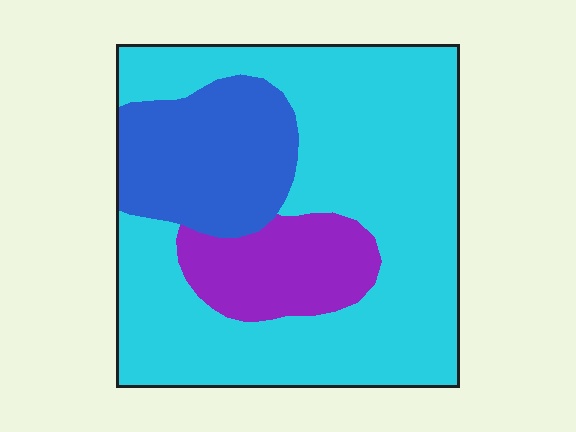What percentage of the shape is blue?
Blue takes up about one fifth (1/5) of the shape.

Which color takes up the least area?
Purple, at roughly 15%.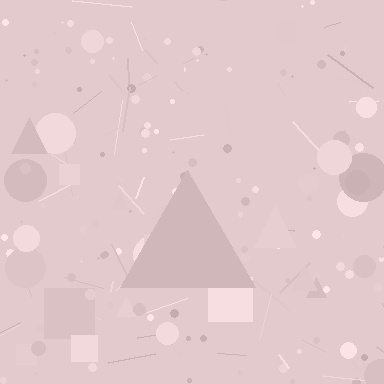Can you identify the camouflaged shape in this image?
The camouflaged shape is a triangle.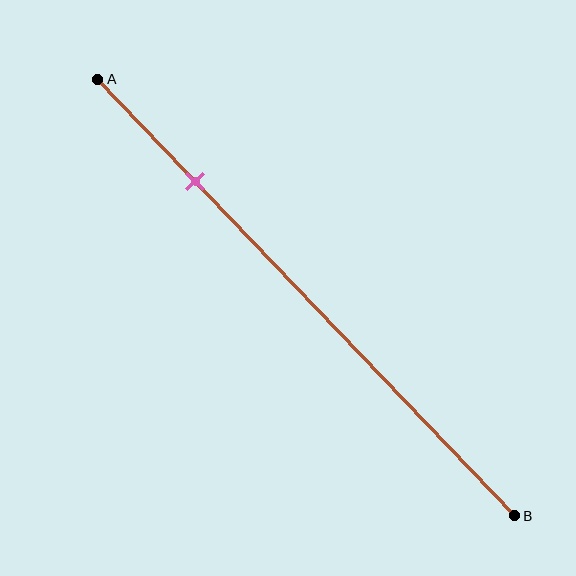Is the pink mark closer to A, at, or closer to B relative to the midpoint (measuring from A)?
The pink mark is closer to point A than the midpoint of segment AB.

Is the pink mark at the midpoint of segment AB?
No, the mark is at about 25% from A, not at the 50% midpoint.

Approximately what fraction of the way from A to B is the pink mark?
The pink mark is approximately 25% of the way from A to B.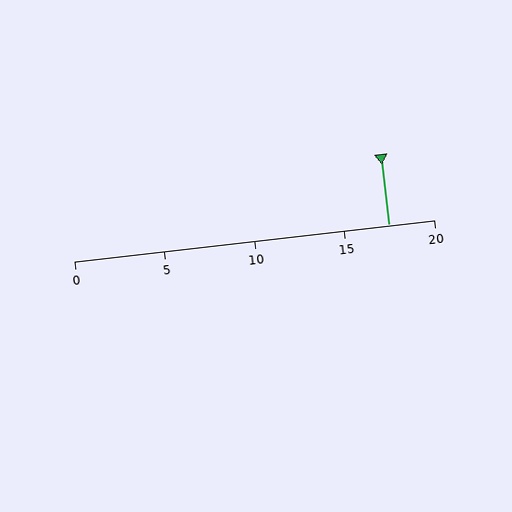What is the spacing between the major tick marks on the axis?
The major ticks are spaced 5 apart.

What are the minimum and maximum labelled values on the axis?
The axis runs from 0 to 20.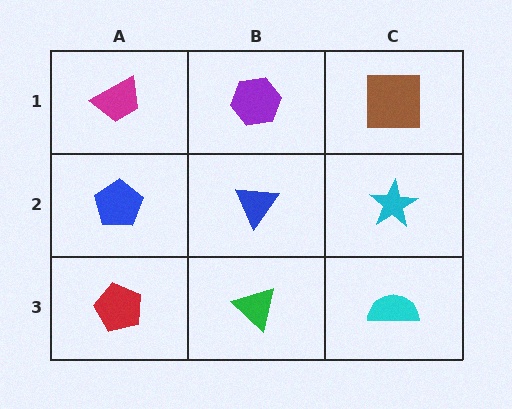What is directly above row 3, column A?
A blue pentagon.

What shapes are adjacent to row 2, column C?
A brown square (row 1, column C), a cyan semicircle (row 3, column C), a blue triangle (row 2, column B).